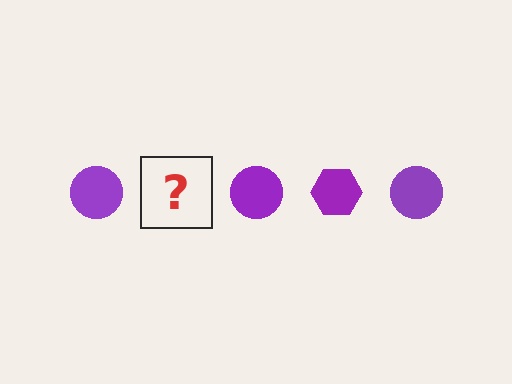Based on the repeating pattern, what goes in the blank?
The blank should be a purple hexagon.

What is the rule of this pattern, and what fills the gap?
The rule is that the pattern cycles through circle, hexagon shapes in purple. The gap should be filled with a purple hexagon.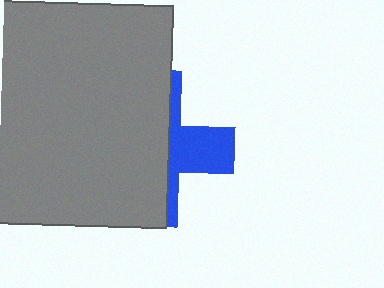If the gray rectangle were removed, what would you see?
You would see the complete blue cross.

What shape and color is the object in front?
The object in front is a gray rectangle.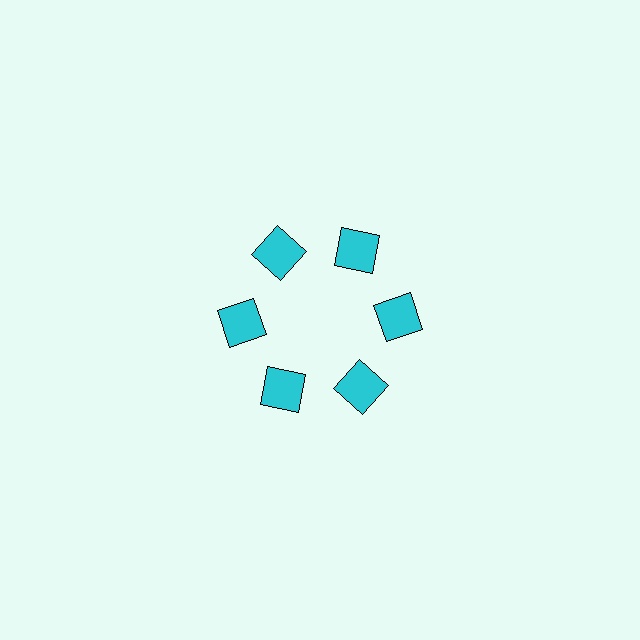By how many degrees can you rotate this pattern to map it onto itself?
The pattern maps onto itself every 60 degrees of rotation.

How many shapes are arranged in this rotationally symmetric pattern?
There are 6 shapes, arranged in 6 groups of 1.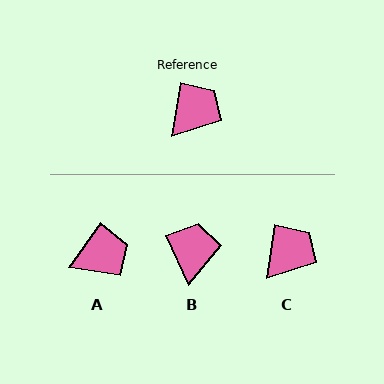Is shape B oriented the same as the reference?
No, it is off by about 33 degrees.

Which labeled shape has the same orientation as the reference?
C.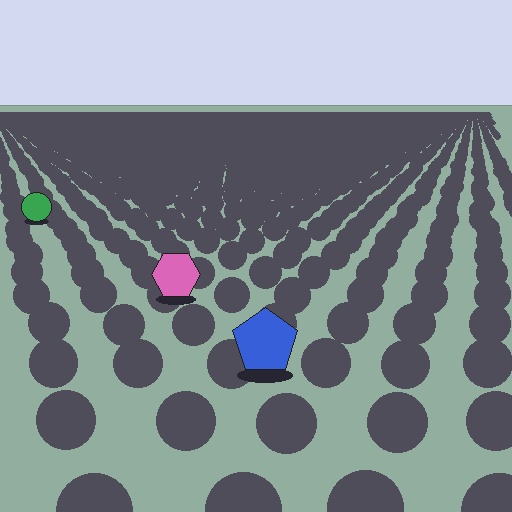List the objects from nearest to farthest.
From nearest to farthest: the blue pentagon, the pink hexagon, the green circle.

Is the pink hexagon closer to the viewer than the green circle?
Yes. The pink hexagon is closer — you can tell from the texture gradient: the ground texture is coarser near it.